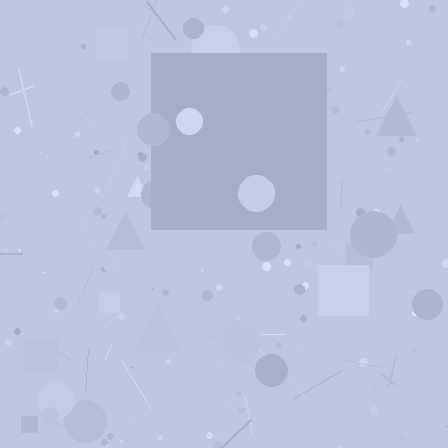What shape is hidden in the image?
A square is hidden in the image.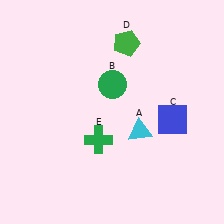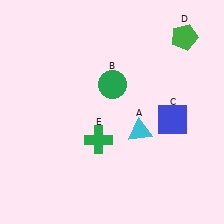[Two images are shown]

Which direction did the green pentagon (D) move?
The green pentagon (D) moved right.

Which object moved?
The green pentagon (D) moved right.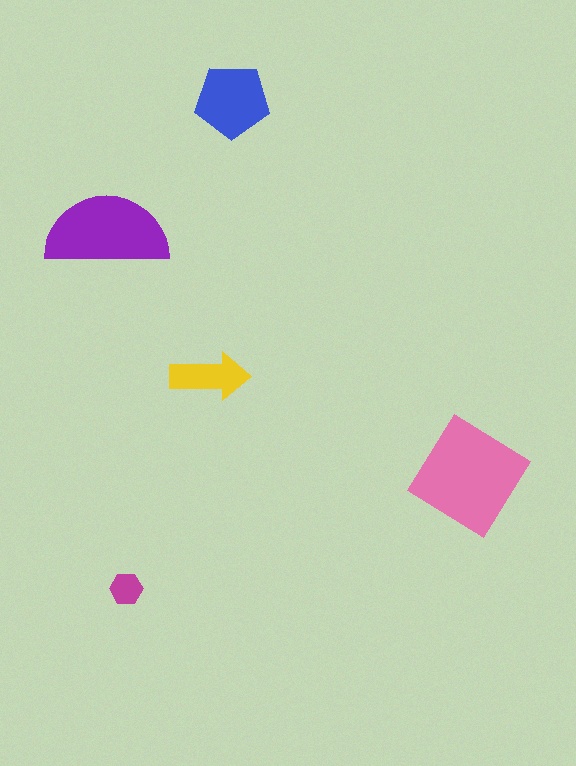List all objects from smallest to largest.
The magenta hexagon, the yellow arrow, the blue pentagon, the purple semicircle, the pink diamond.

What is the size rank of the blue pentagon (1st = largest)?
3rd.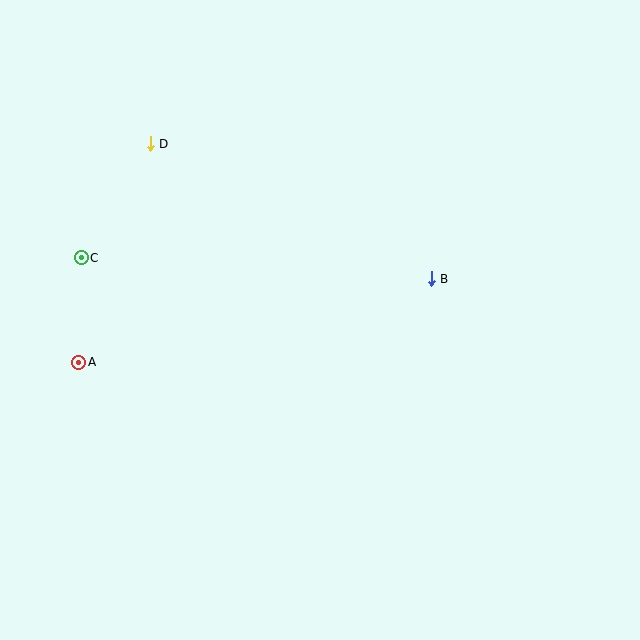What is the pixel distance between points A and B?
The distance between A and B is 362 pixels.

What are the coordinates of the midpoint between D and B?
The midpoint between D and B is at (291, 211).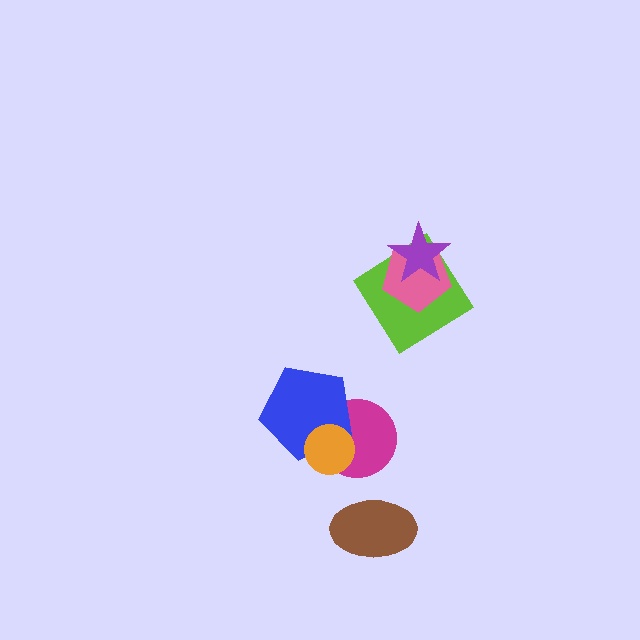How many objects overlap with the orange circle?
2 objects overlap with the orange circle.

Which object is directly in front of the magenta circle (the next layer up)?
The blue pentagon is directly in front of the magenta circle.